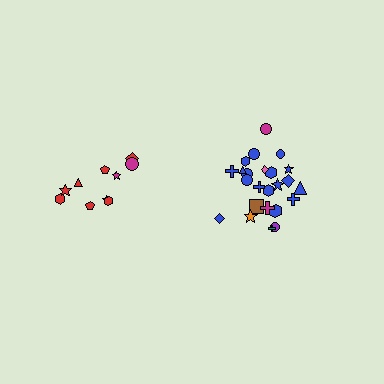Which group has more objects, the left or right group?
The right group.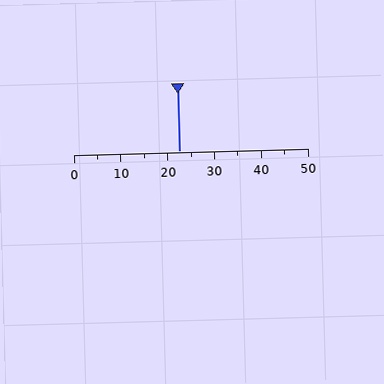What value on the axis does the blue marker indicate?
The marker indicates approximately 22.5.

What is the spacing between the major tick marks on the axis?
The major ticks are spaced 10 apart.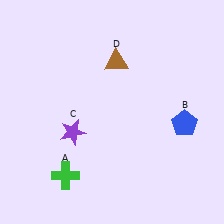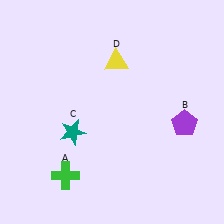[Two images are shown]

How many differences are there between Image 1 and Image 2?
There are 3 differences between the two images.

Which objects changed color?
B changed from blue to purple. C changed from purple to teal. D changed from brown to yellow.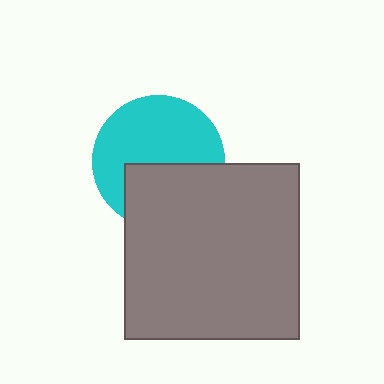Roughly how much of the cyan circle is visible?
About half of it is visible (roughly 61%).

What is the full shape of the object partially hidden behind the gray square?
The partially hidden object is a cyan circle.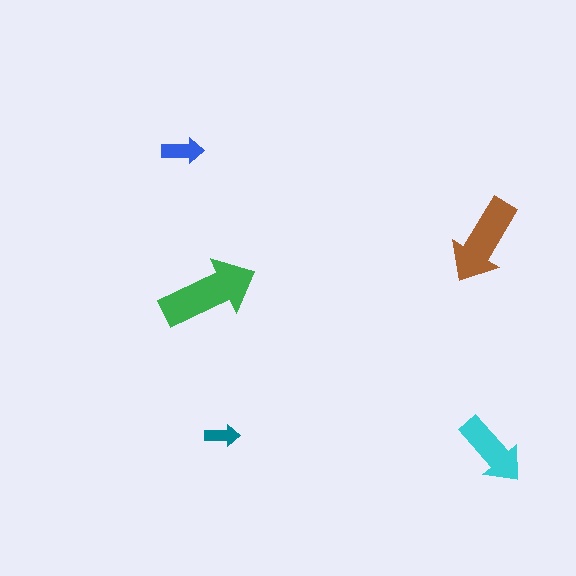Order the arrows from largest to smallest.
the green one, the brown one, the cyan one, the blue one, the teal one.